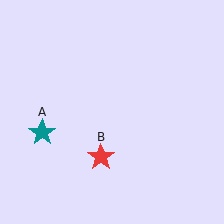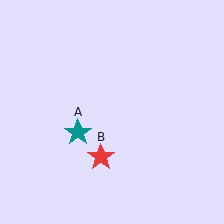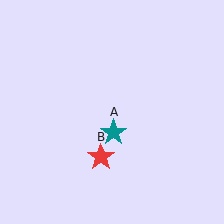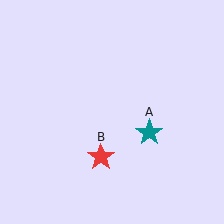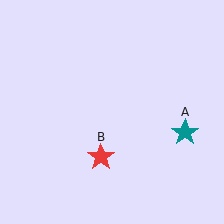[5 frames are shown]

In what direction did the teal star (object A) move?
The teal star (object A) moved right.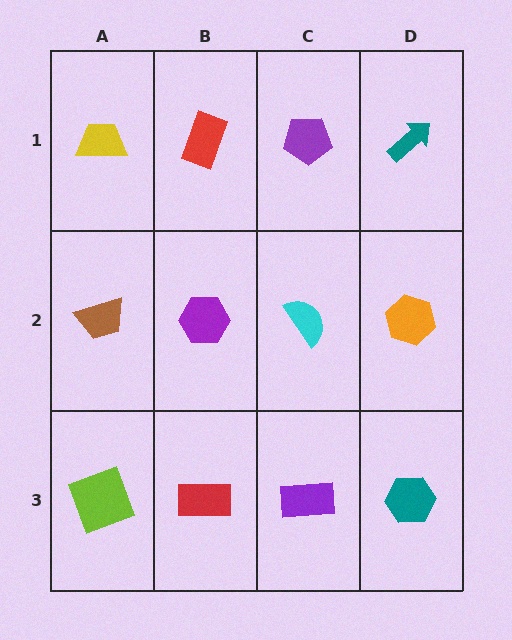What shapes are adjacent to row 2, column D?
A teal arrow (row 1, column D), a teal hexagon (row 3, column D), a cyan semicircle (row 2, column C).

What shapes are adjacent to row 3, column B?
A purple hexagon (row 2, column B), a lime square (row 3, column A), a purple rectangle (row 3, column C).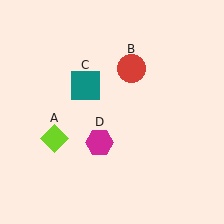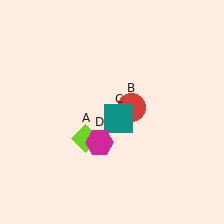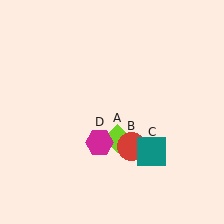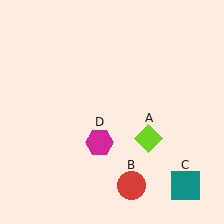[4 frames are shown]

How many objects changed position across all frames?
3 objects changed position: lime diamond (object A), red circle (object B), teal square (object C).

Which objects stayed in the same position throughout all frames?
Magenta hexagon (object D) remained stationary.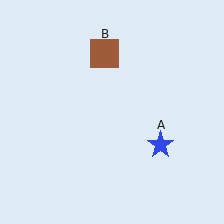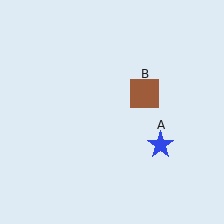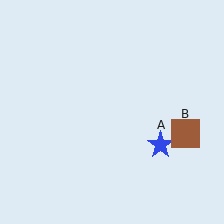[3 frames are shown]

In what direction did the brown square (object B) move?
The brown square (object B) moved down and to the right.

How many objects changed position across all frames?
1 object changed position: brown square (object B).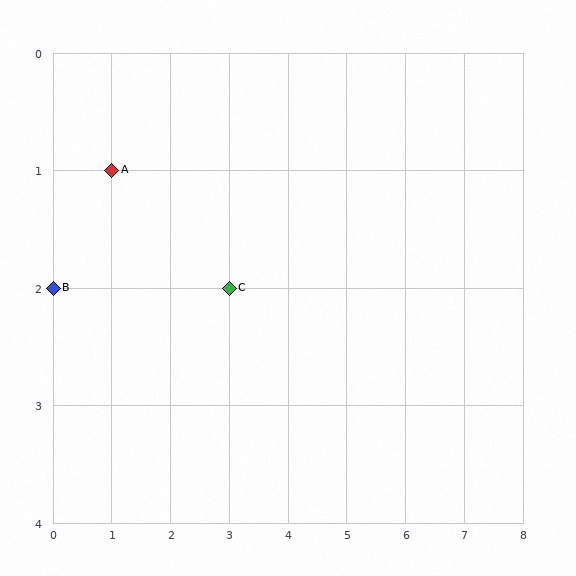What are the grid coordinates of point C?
Point C is at grid coordinates (3, 2).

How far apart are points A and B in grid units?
Points A and B are 1 column and 1 row apart (about 1.4 grid units diagonally).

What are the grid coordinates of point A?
Point A is at grid coordinates (1, 1).